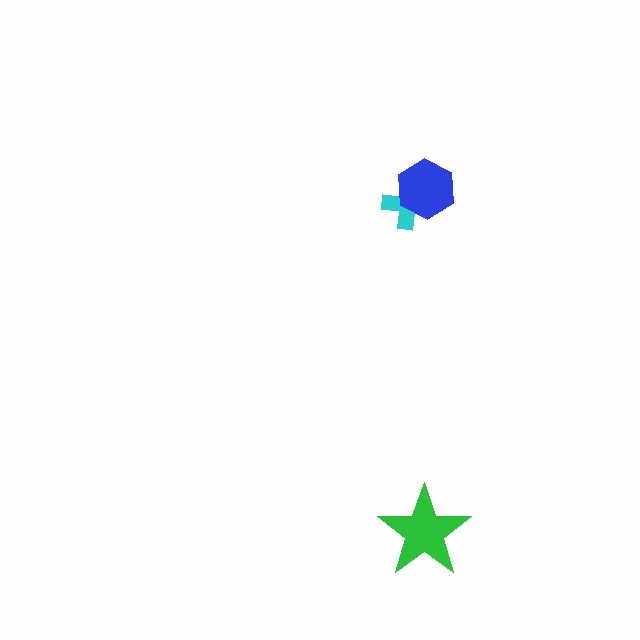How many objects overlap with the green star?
0 objects overlap with the green star.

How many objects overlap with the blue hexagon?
1 object overlaps with the blue hexagon.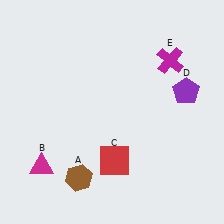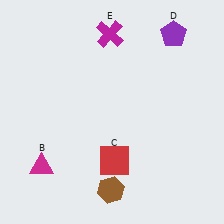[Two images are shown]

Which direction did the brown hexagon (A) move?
The brown hexagon (A) moved right.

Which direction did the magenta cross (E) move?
The magenta cross (E) moved left.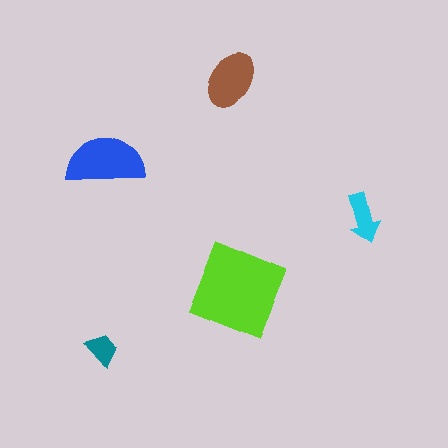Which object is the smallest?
The teal trapezoid.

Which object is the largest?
The lime diamond.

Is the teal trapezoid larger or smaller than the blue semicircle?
Smaller.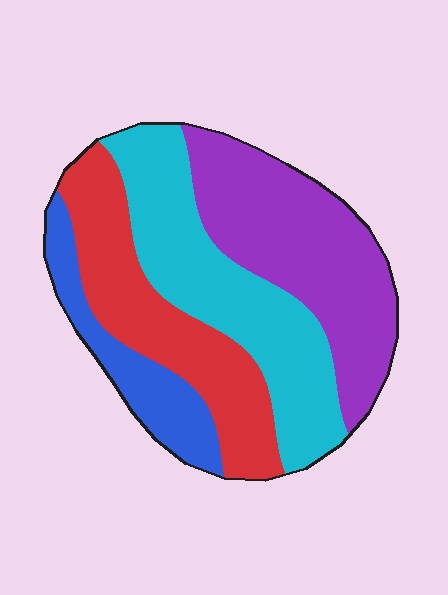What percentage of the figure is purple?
Purple takes up between a quarter and a half of the figure.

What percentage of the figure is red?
Red covers around 25% of the figure.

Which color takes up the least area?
Blue, at roughly 15%.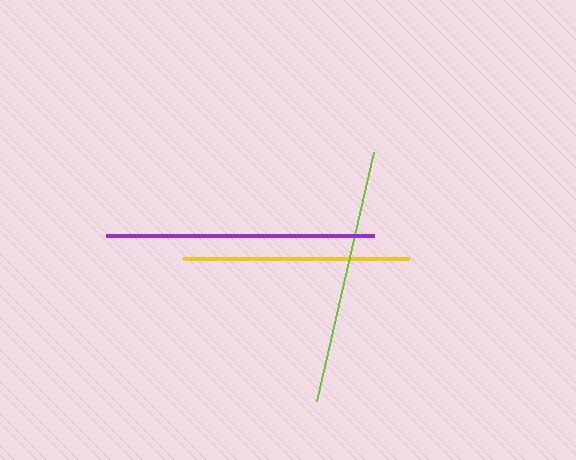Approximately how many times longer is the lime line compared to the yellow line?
The lime line is approximately 1.1 times the length of the yellow line.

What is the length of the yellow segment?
The yellow segment is approximately 226 pixels long.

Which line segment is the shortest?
The yellow line is the shortest at approximately 226 pixels.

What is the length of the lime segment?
The lime segment is approximately 255 pixels long.